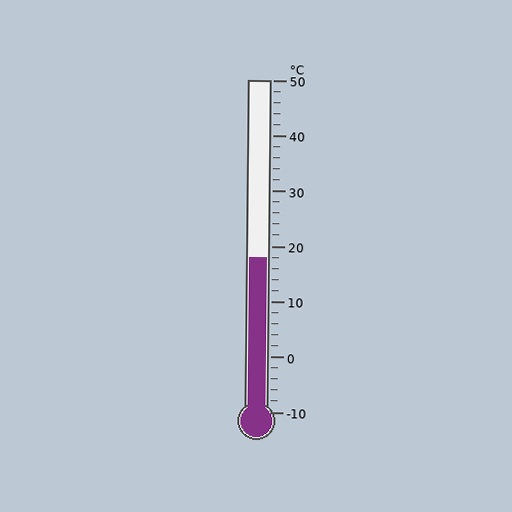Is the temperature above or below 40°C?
The temperature is below 40°C.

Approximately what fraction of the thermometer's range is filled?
The thermometer is filled to approximately 45% of its range.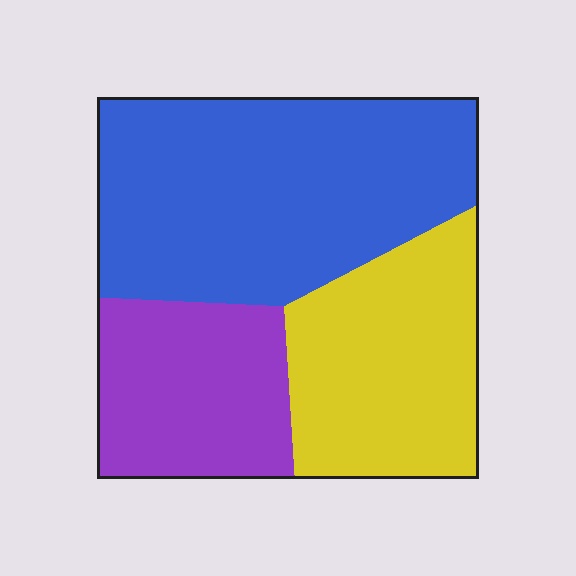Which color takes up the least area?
Purple, at roughly 25%.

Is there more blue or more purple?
Blue.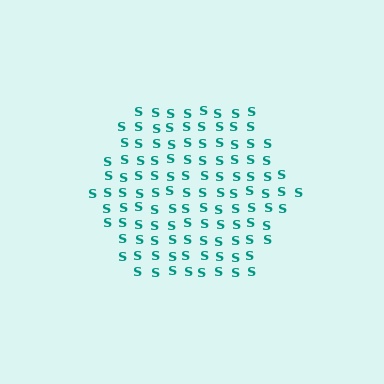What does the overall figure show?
The overall figure shows a hexagon.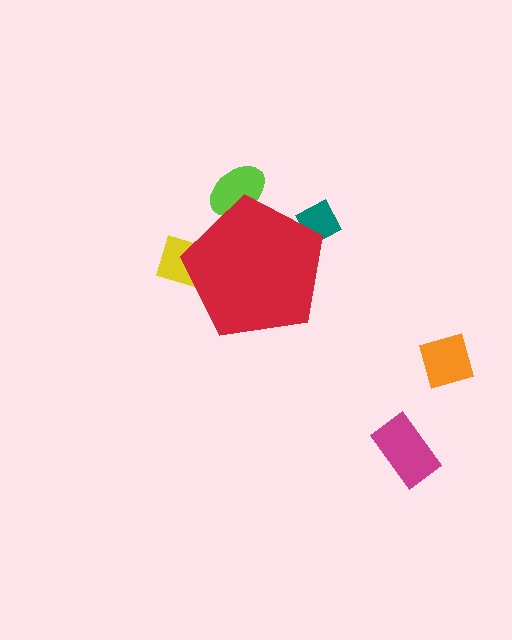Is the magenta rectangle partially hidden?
No, the magenta rectangle is fully visible.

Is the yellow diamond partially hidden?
Yes, the yellow diamond is partially hidden behind the red pentagon.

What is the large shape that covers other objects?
A red pentagon.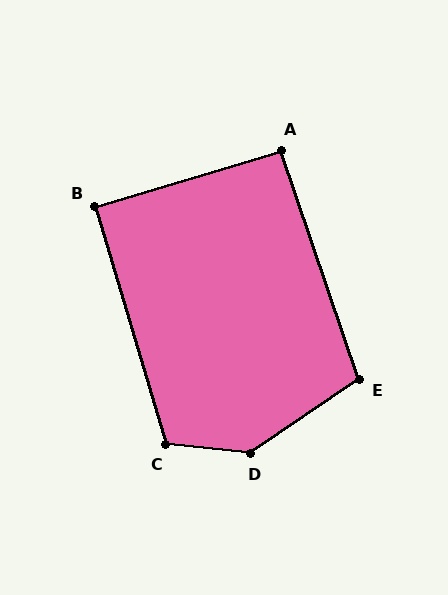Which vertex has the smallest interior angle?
B, at approximately 90 degrees.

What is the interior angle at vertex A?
Approximately 92 degrees (approximately right).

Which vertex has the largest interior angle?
D, at approximately 140 degrees.